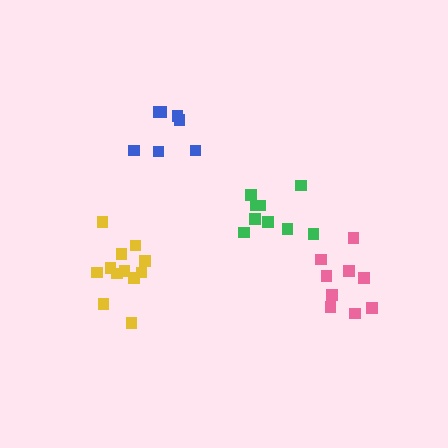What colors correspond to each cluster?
The clusters are colored: blue, pink, yellow, green.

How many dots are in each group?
Group 1: 7 dots, Group 2: 9 dots, Group 3: 12 dots, Group 4: 9 dots (37 total).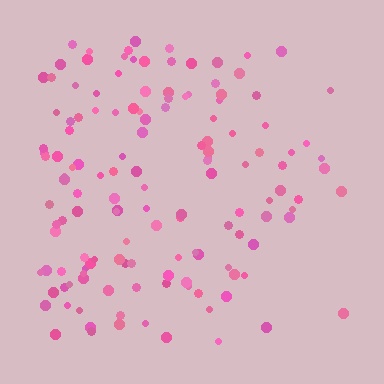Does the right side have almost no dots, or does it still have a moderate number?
Still a moderate number, just noticeably fewer than the left.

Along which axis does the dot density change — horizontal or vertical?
Horizontal.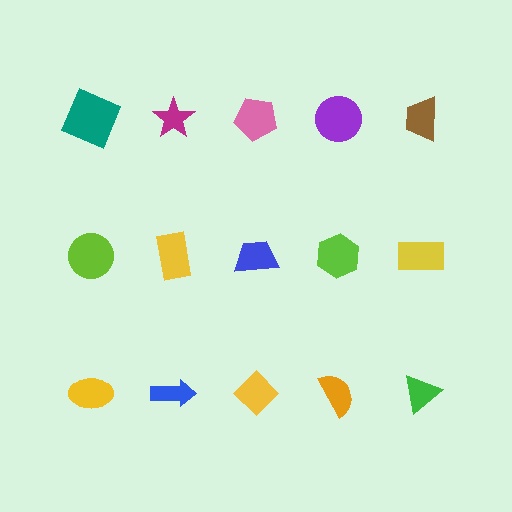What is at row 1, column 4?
A purple circle.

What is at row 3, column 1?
A yellow ellipse.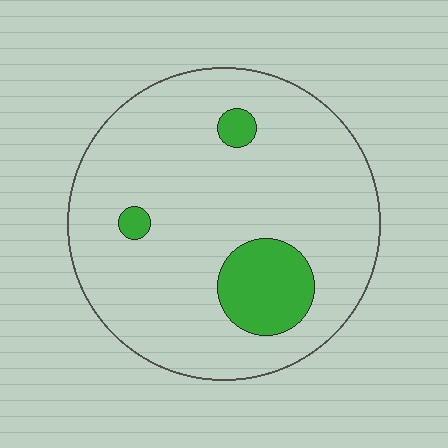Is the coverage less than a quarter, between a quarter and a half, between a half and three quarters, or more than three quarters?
Less than a quarter.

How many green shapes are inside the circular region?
3.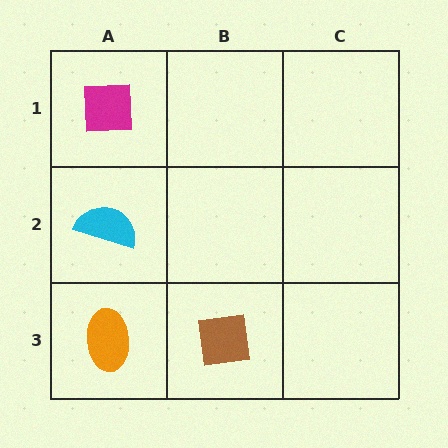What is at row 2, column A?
A cyan semicircle.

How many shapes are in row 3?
2 shapes.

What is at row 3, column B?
A brown square.